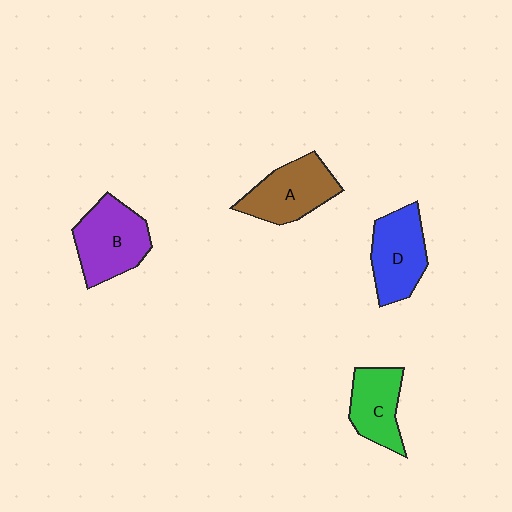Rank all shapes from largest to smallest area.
From largest to smallest: B (purple), A (brown), D (blue), C (green).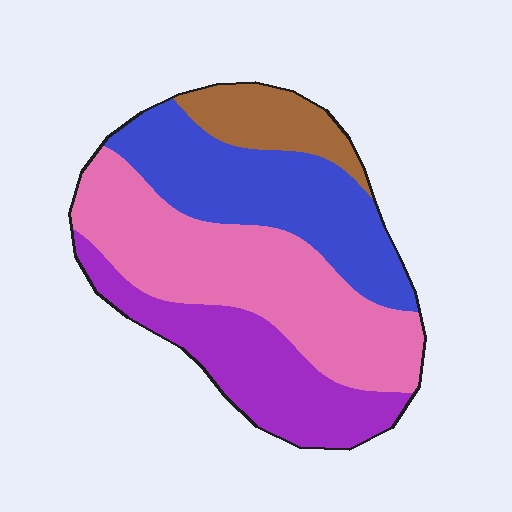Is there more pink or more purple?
Pink.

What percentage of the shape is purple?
Purple covers about 25% of the shape.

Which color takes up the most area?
Pink, at roughly 40%.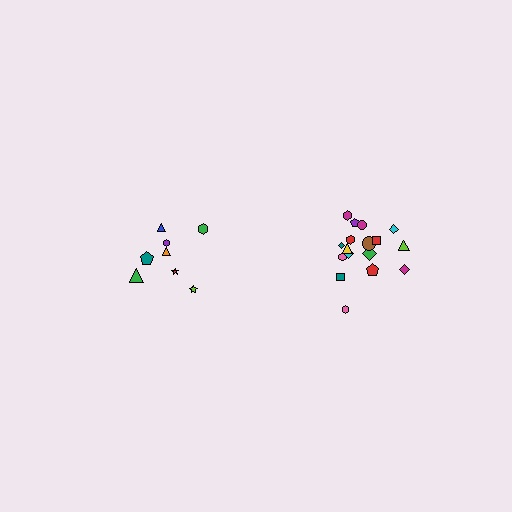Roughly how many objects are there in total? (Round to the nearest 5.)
Roughly 25 objects in total.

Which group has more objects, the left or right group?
The right group.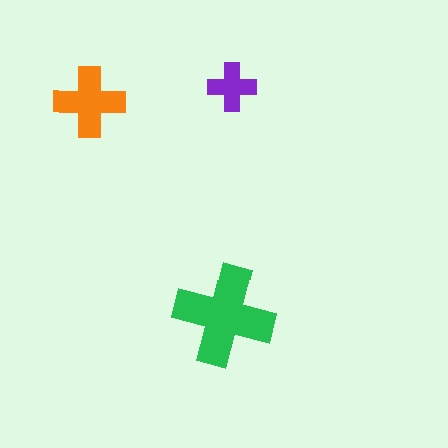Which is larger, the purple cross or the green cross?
The green one.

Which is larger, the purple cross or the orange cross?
The orange one.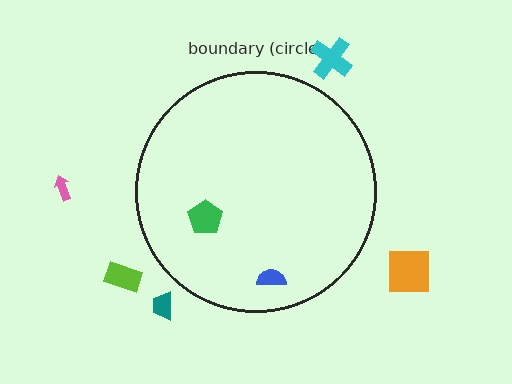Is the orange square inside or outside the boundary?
Outside.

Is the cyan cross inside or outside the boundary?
Outside.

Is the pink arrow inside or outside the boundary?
Outside.